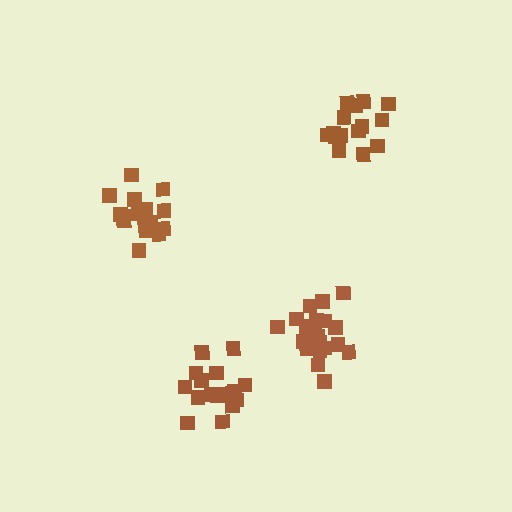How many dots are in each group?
Group 1: 15 dots, Group 2: 18 dots, Group 3: 17 dots, Group 4: 21 dots (71 total).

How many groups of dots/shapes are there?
There are 4 groups.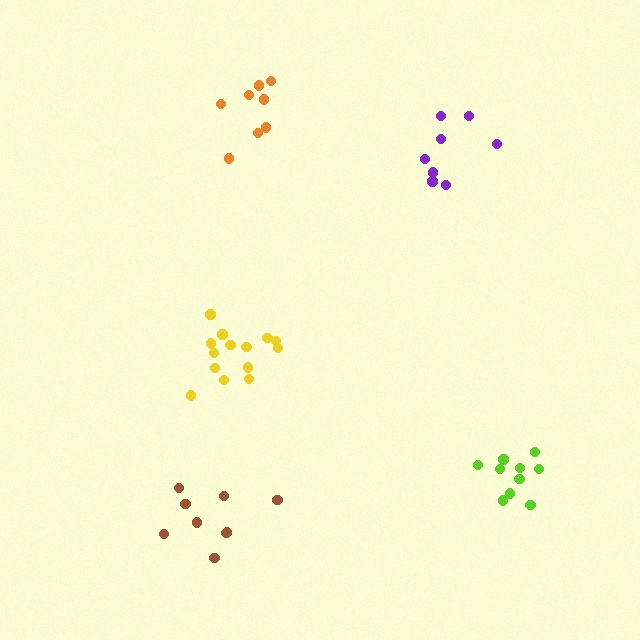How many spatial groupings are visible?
There are 5 spatial groupings.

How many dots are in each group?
Group 1: 14 dots, Group 2: 8 dots, Group 3: 9 dots, Group 4: 10 dots, Group 5: 8 dots (49 total).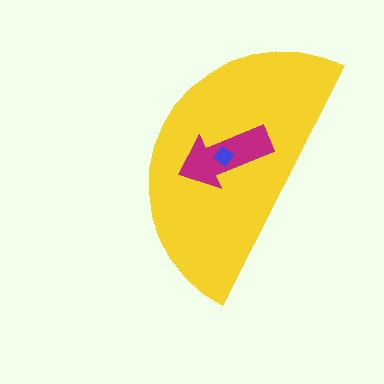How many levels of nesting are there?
3.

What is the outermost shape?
The yellow semicircle.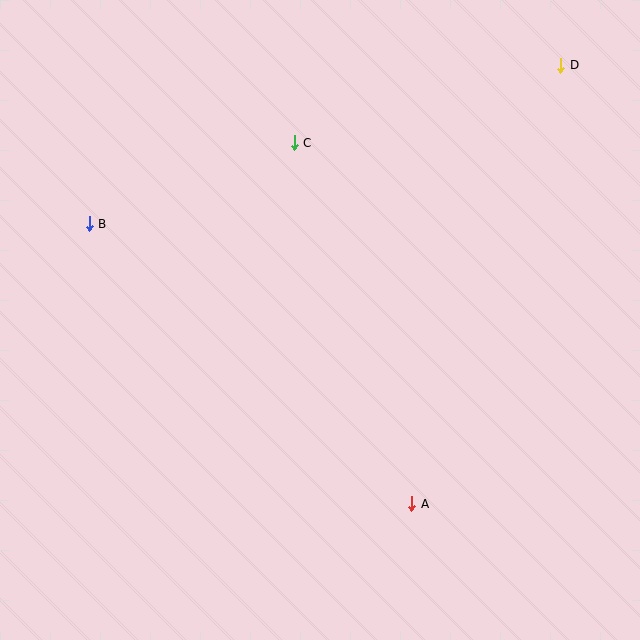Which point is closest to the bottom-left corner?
Point B is closest to the bottom-left corner.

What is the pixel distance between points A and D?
The distance between A and D is 463 pixels.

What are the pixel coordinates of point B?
Point B is at (89, 224).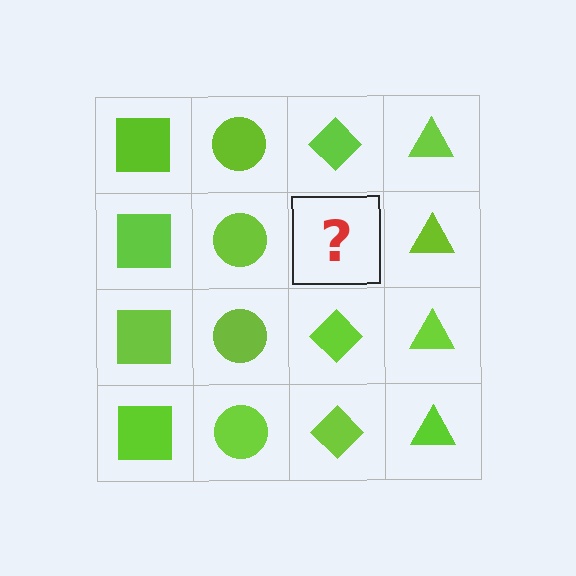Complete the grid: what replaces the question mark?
The question mark should be replaced with a lime diamond.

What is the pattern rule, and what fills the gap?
The rule is that each column has a consistent shape. The gap should be filled with a lime diamond.